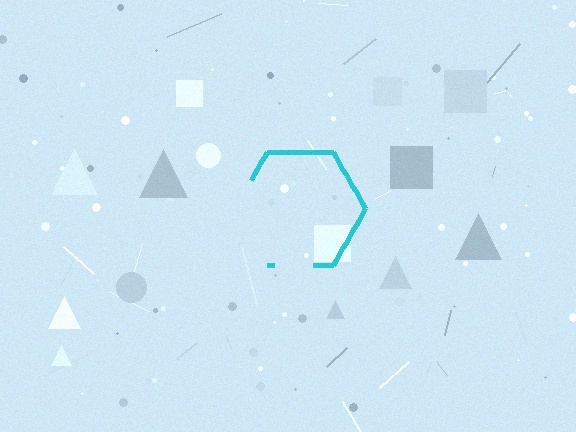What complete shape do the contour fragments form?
The contour fragments form a hexagon.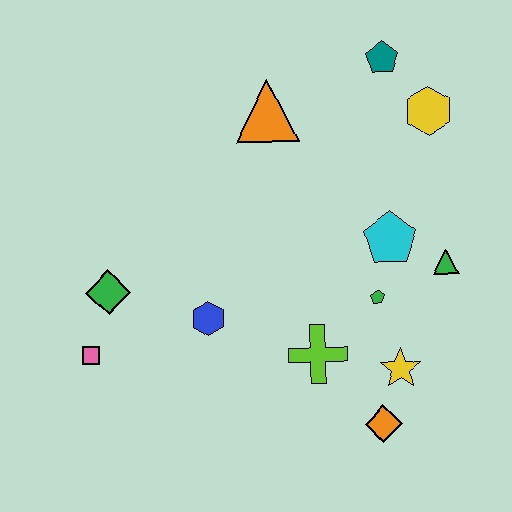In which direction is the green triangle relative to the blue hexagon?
The green triangle is to the right of the blue hexagon.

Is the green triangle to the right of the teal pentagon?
Yes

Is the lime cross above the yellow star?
Yes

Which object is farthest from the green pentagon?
The pink square is farthest from the green pentagon.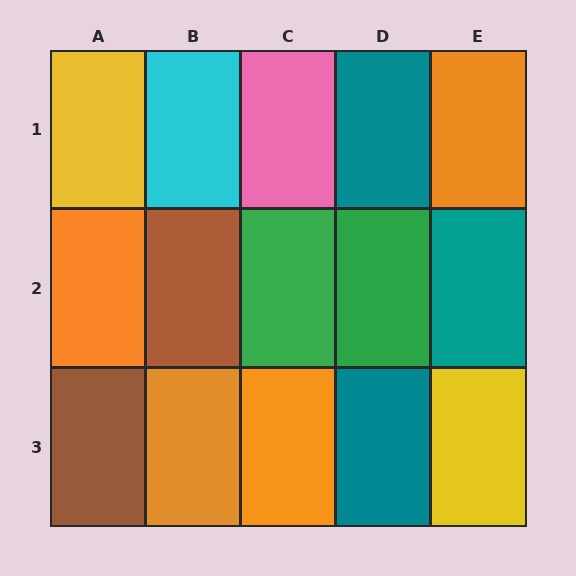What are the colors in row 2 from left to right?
Orange, brown, green, green, teal.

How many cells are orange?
4 cells are orange.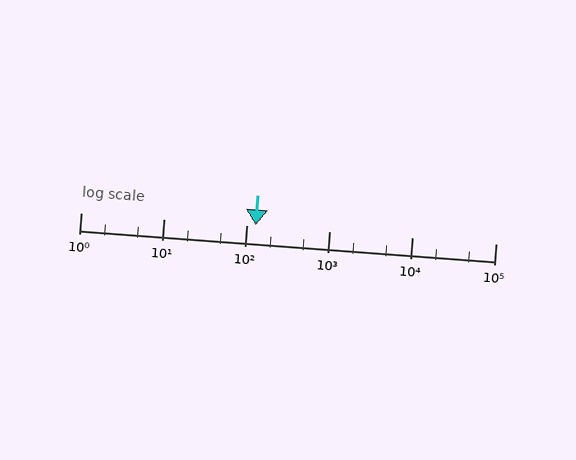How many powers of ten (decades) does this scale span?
The scale spans 5 decades, from 1 to 100000.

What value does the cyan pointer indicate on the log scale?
The pointer indicates approximately 130.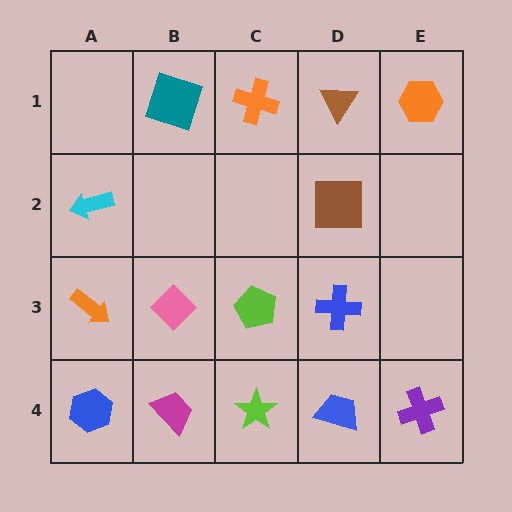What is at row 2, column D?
A brown square.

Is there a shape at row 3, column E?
No, that cell is empty.